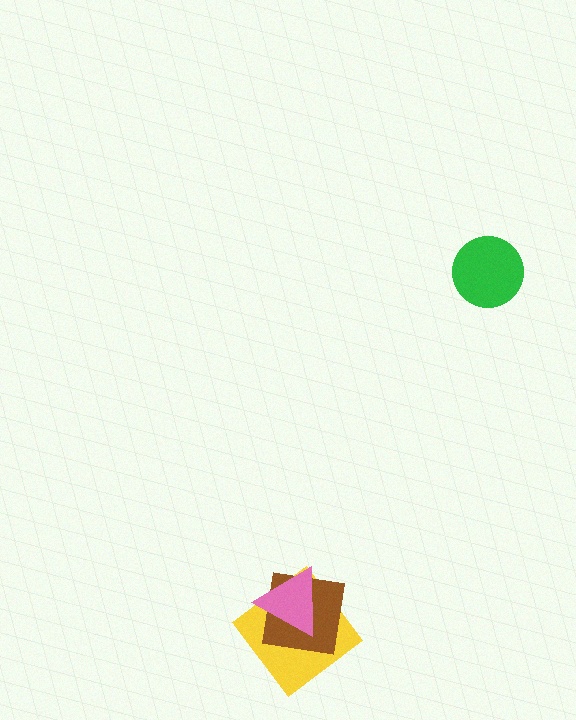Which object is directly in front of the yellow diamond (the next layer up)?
The brown square is directly in front of the yellow diamond.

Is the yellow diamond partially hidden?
Yes, it is partially covered by another shape.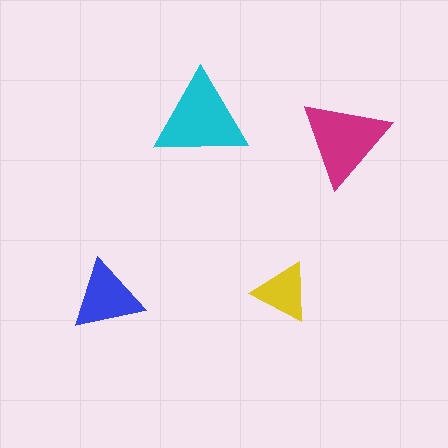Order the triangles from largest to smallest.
the cyan one, the magenta one, the blue one, the yellow one.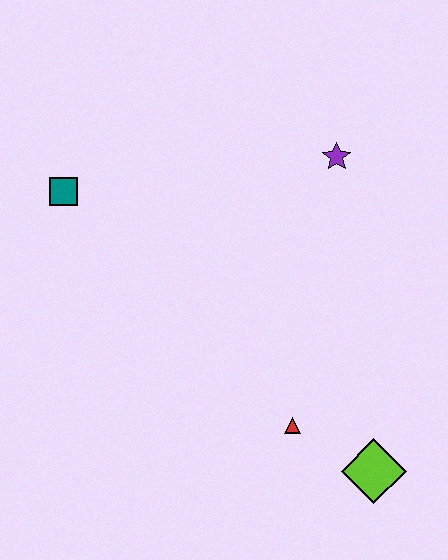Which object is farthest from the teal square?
The lime diamond is farthest from the teal square.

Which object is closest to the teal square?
The purple star is closest to the teal square.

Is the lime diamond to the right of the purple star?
Yes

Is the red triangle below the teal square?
Yes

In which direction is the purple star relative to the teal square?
The purple star is to the right of the teal square.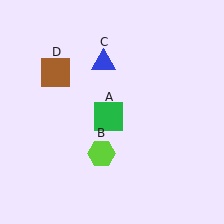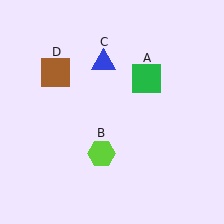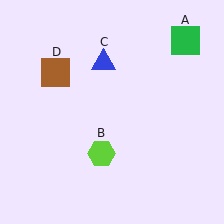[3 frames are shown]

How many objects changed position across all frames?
1 object changed position: green square (object A).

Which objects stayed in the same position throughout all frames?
Lime hexagon (object B) and blue triangle (object C) and brown square (object D) remained stationary.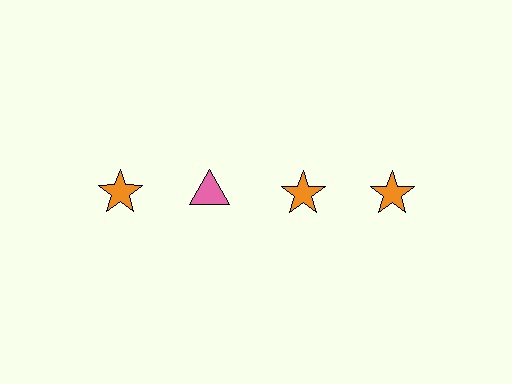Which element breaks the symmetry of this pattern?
The pink triangle in the top row, second from left column breaks the symmetry. All other shapes are orange stars.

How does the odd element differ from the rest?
It differs in both color (pink instead of orange) and shape (triangle instead of star).